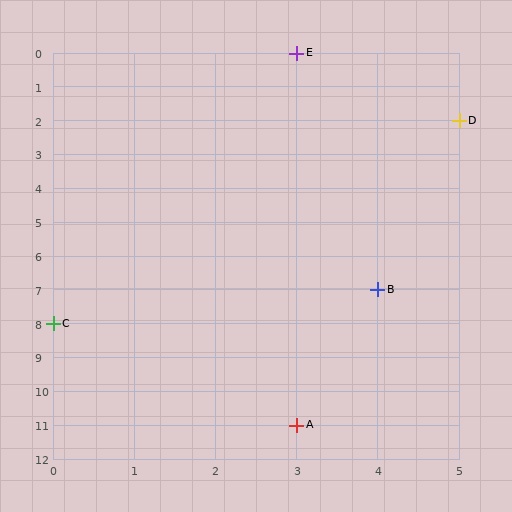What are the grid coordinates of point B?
Point B is at grid coordinates (4, 7).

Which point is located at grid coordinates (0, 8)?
Point C is at (0, 8).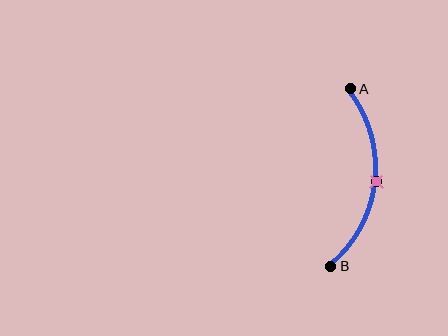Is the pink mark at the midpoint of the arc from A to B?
Yes. The pink mark lies on the arc at equal arc-length from both A and B — it is the arc midpoint.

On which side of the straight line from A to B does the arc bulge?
The arc bulges to the right of the straight line connecting A and B.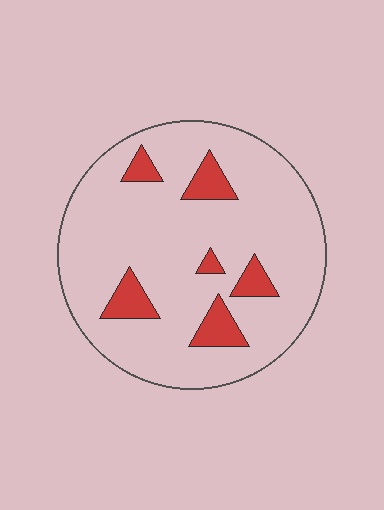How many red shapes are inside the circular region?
6.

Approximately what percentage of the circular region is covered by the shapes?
Approximately 15%.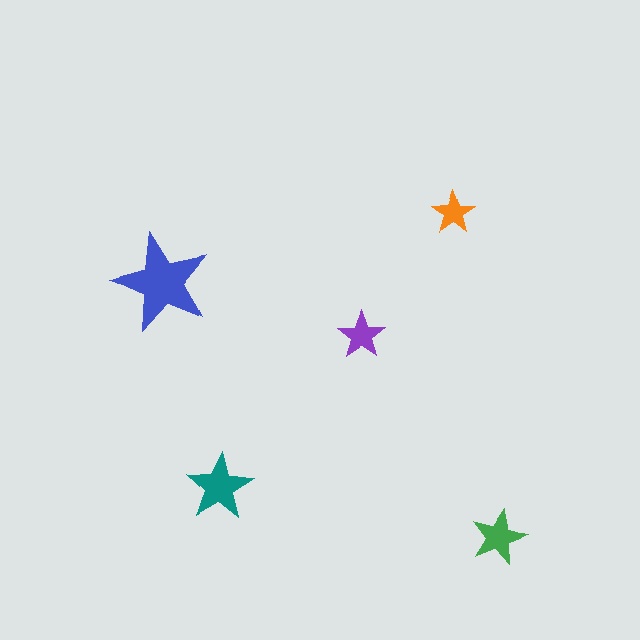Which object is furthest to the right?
The green star is rightmost.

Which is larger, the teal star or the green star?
The teal one.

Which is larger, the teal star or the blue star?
The blue one.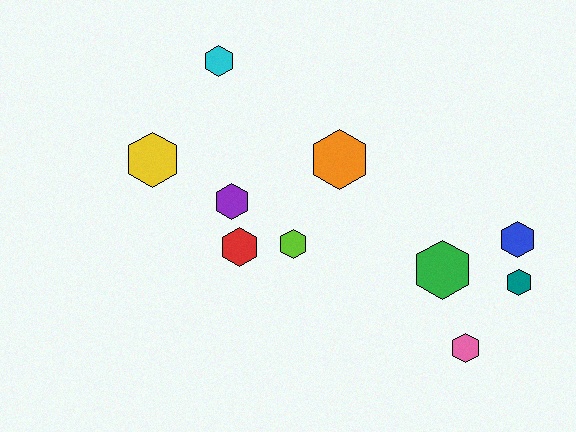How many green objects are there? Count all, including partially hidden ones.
There is 1 green object.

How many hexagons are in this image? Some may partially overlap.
There are 10 hexagons.